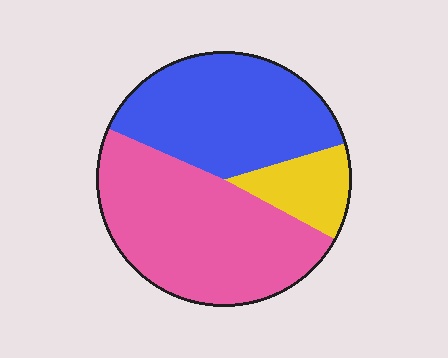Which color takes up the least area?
Yellow, at roughly 10%.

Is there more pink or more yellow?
Pink.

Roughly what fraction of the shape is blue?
Blue covers about 40% of the shape.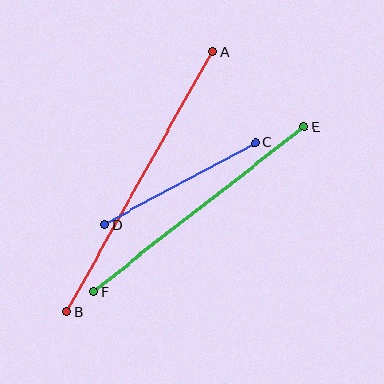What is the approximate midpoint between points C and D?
The midpoint is at approximately (180, 183) pixels.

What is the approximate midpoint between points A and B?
The midpoint is at approximately (140, 182) pixels.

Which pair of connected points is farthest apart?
Points A and B are farthest apart.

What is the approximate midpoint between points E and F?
The midpoint is at approximately (199, 209) pixels.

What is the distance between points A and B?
The distance is approximately 298 pixels.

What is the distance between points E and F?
The distance is approximately 267 pixels.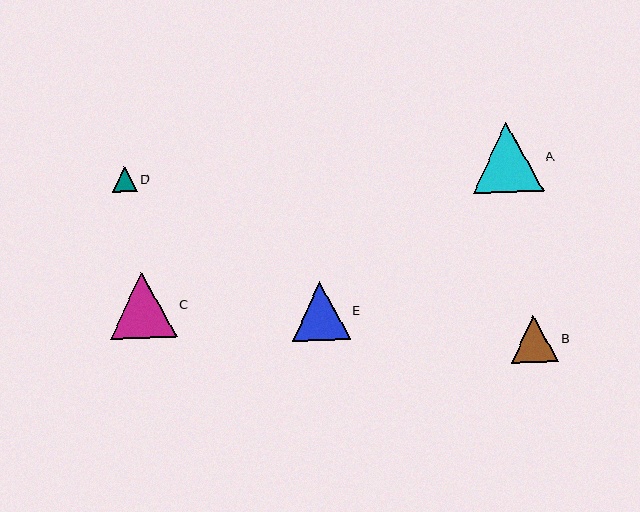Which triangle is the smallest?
Triangle D is the smallest with a size of approximately 25 pixels.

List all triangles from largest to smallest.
From largest to smallest: A, C, E, B, D.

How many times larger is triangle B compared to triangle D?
Triangle B is approximately 1.9 times the size of triangle D.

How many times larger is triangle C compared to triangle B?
Triangle C is approximately 1.4 times the size of triangle B.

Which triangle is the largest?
Triangle A is the largest with a size of approximately 71 pixels.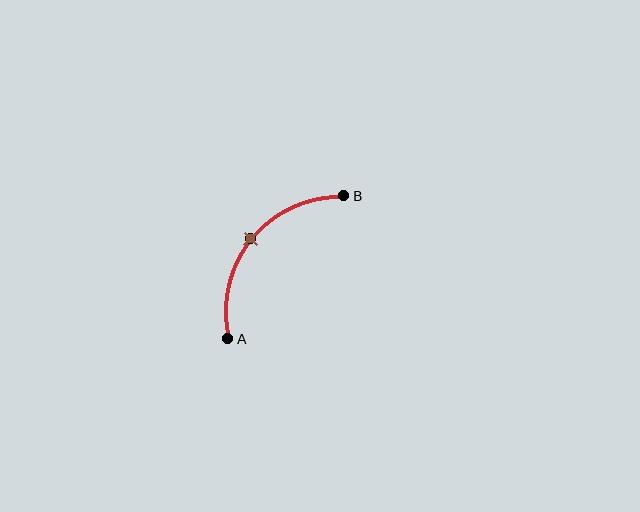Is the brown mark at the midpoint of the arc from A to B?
Yes. The brown mark lies on the arc at equal arc-length from both A and B — it is the arc midpoint.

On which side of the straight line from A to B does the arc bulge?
The arc bulges above and to the left of the straight line connecting A and B.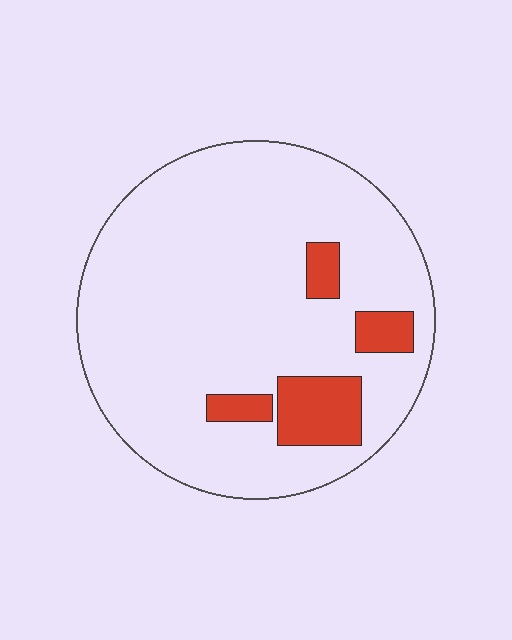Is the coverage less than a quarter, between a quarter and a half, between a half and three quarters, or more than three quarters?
Less than a quarter.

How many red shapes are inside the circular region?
4.